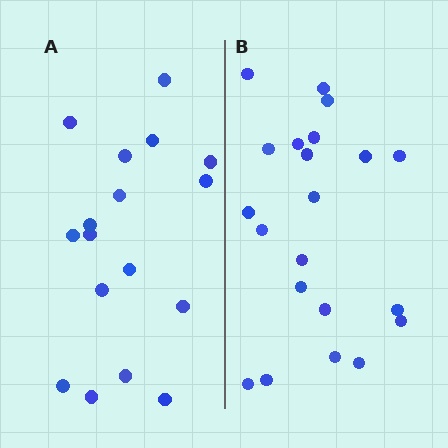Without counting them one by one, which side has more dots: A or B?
Region B (the right region) has more dots.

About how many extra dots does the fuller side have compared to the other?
Region B has about 4 more dots than region A.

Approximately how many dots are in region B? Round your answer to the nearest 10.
About 20 dots. (The exact count is 21, which rounds to 20.)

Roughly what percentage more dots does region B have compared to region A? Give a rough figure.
About 25% more.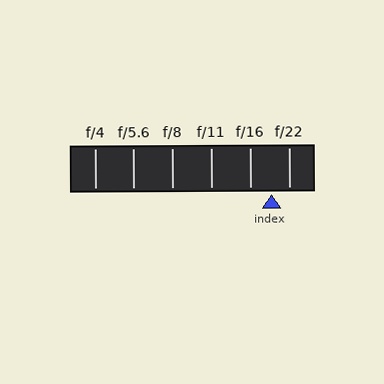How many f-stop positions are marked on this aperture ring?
There are 6 f-stop positions marked.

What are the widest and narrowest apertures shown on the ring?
The widest aperture shown is f/4 and the narrowest is f/22.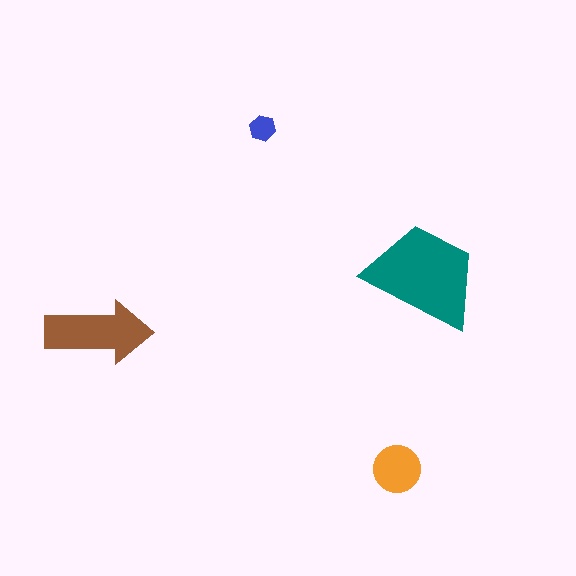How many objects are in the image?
There are 4 objects in the image.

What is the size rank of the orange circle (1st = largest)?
3rd.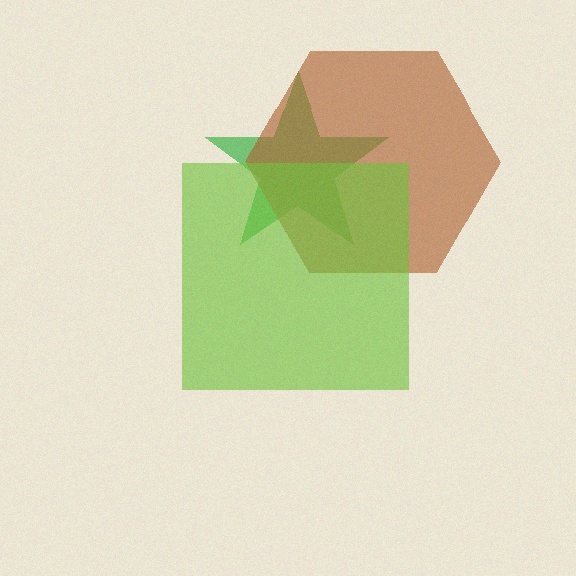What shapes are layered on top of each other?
The layered shapes are: a green star, a brown hexagon, a lime square.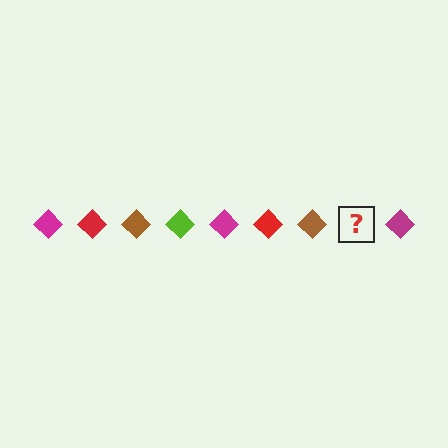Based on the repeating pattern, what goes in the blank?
The blank should be a lime diamond.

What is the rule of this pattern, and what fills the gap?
The rule is that the pattern cycles through magenta, red, brown, lime diamonds. The gap should be filled with a lime diamond.